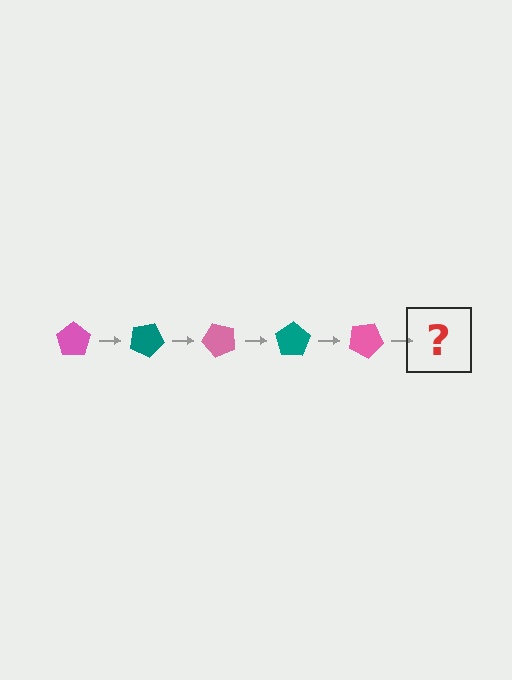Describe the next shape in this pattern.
It should be a teal pentagon, rotated 125 degrees from the start.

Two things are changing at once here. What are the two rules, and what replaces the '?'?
The two rules are that it rotates 25 degrees each step and the color cycles through pink and teal. The '?' should be a teal pentagon, rotated 125 degrees from the start.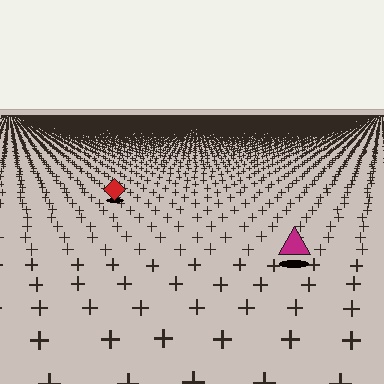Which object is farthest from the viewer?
The red diamond is farthest from the viewer. It appears smaller and the ground texture around it is denser.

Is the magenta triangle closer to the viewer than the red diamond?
Yes. The magenta triangle is closer — you can tell from the texture gradient: the ground texture is coarser near it.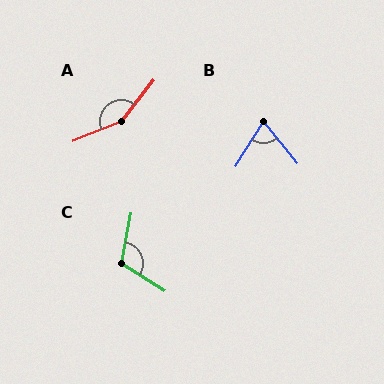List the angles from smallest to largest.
B (70°), C (112°), A (150°).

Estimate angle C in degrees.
Approximately 112 degrees.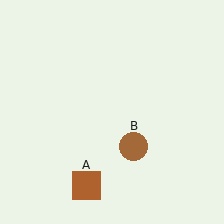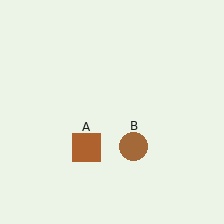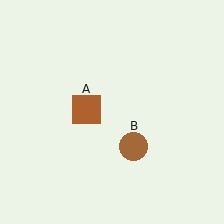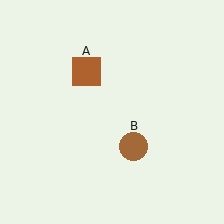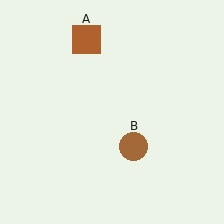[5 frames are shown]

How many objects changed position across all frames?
1 object changed position: brown square (object A).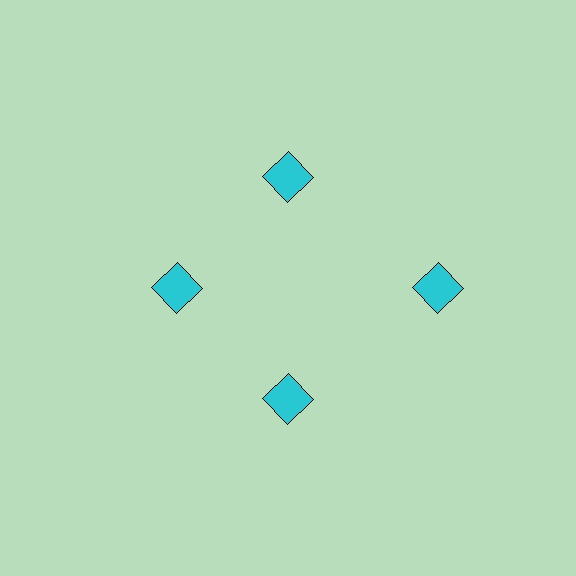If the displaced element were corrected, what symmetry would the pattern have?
It would have 4-fold rotational symmetry — the pattern would map onto itself every 90 degrees.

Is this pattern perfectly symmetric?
No. The 4 cyan squares are arranged in a ring, but one element near the 3 o'clock position is pushed outward from the center, breaking the 4-fold rotational symmetry.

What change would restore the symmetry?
The symmetry would be restored by moving it inward, back onto the ring so that all 4 squares sit at equal angles and equal distance from the center.